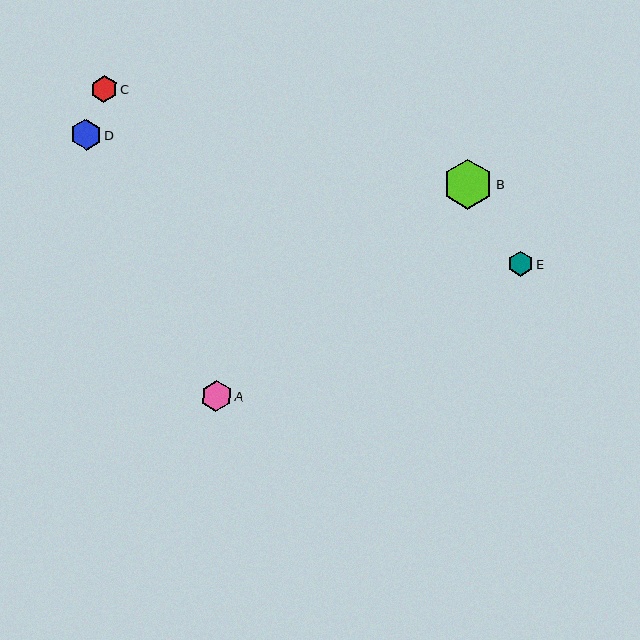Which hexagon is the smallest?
Hexagon E is the smallest with a size of approximately 25 pixels.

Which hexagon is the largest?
Hexagon B is the largest with a size of approximately 49 pixels.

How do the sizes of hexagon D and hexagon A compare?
Hexagon D and hexagon A are approximately the same size.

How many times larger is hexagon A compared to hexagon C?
Hexagon A is approximately 1.1 times the size of hexagon C.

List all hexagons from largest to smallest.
From largest to smallest: B, D, A, C, E.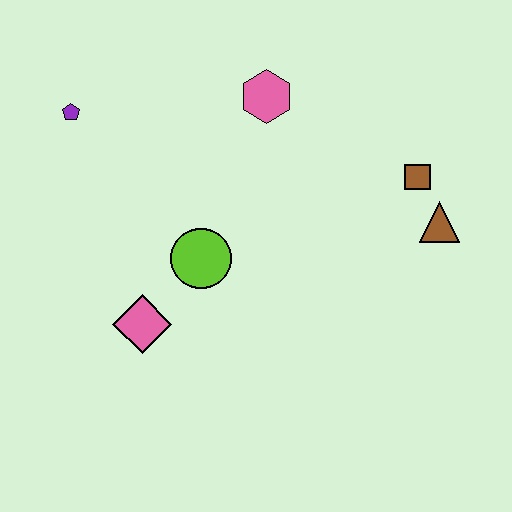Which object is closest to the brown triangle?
The brown square is closest to the brown triangle.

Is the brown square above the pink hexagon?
No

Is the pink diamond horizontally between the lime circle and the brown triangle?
No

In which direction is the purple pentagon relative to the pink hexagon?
The purple pentagon is to the left of the pink hexagon.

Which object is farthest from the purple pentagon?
The brown triangle is farthest from the purple pentagon.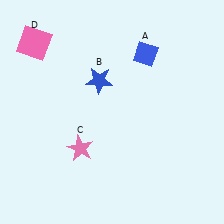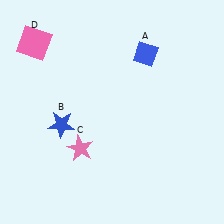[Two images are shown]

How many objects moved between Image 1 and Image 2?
1 object moved between the two images.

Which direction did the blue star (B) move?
The blue star (B) moved down.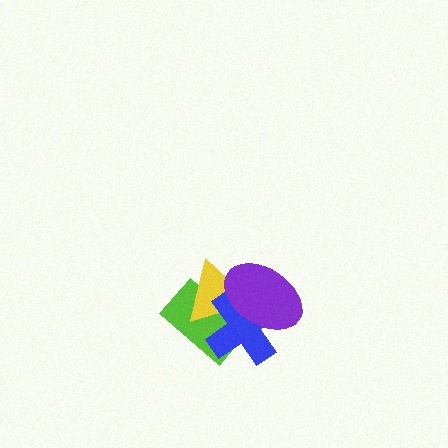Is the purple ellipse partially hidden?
No, no other shape covers it.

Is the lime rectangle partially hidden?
Yes, it is partially covered by another shape.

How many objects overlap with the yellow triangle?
3 objects overlap with the yellow triangle.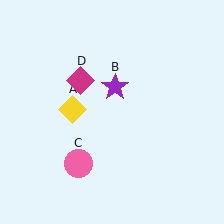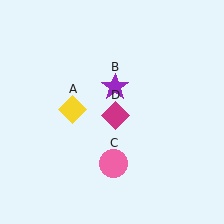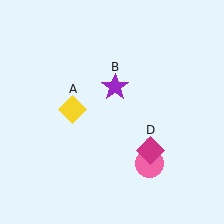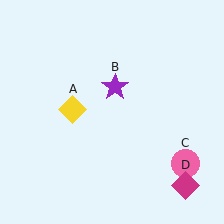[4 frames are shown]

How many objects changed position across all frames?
2 objects changed position: pink circle (object C), magenta diamond (object D).